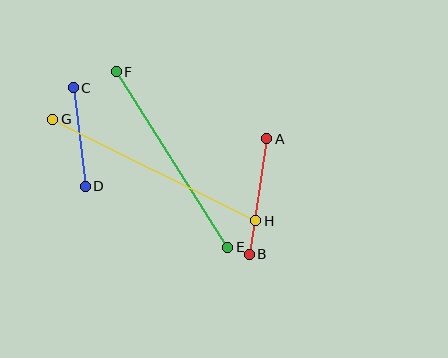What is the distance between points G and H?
The distance is approximately 227 pixels.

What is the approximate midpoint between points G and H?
The midpoint is at approximately (154, 170) pixels.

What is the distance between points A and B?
The distance is approximately 117 pixels.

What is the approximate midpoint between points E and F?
The midpoint is at approximately (172, 160) pixels.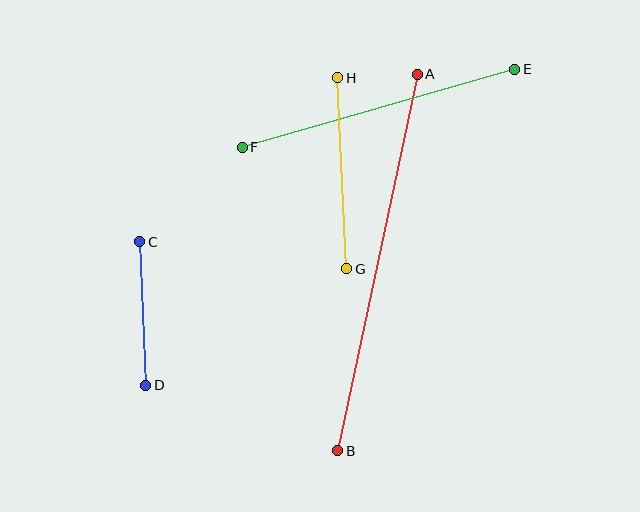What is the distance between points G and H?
The distance is approximately 191 pixels.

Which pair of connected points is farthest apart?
Points A and B are farthest apart.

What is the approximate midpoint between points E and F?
The midpoint is at approximately (379, 108) pixels.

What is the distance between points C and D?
The distance is approximately 144 pixels.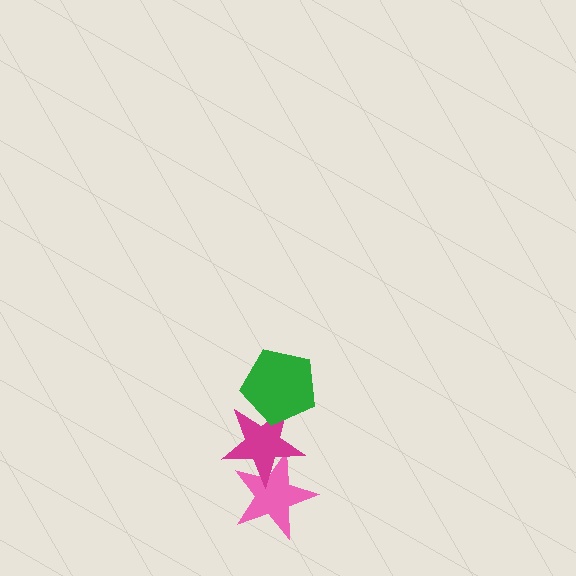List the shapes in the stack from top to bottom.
From top to bottom: the green pentagon, the magenta star, the pink star.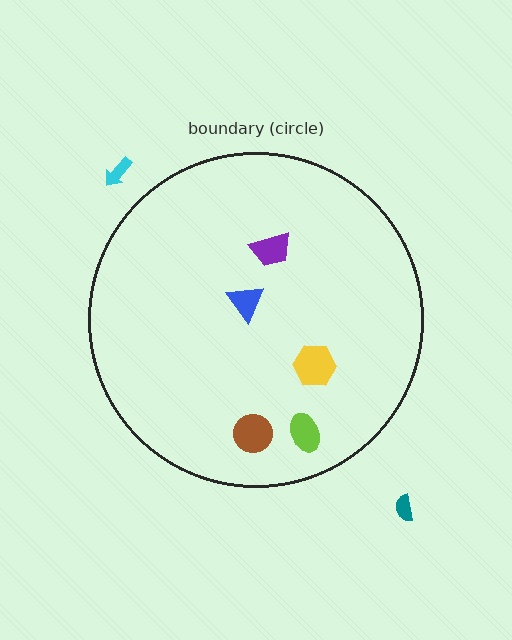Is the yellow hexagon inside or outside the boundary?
Inside.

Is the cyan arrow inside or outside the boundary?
Outside.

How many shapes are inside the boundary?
5 inside, 2 outside.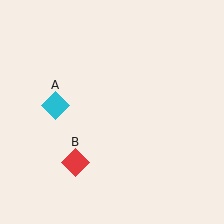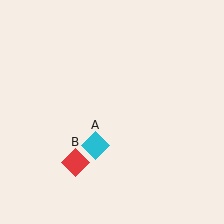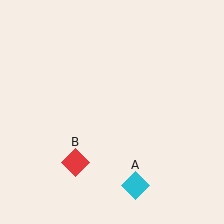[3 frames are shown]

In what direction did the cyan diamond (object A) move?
The cyan diamond (object A) moved down and to the right.